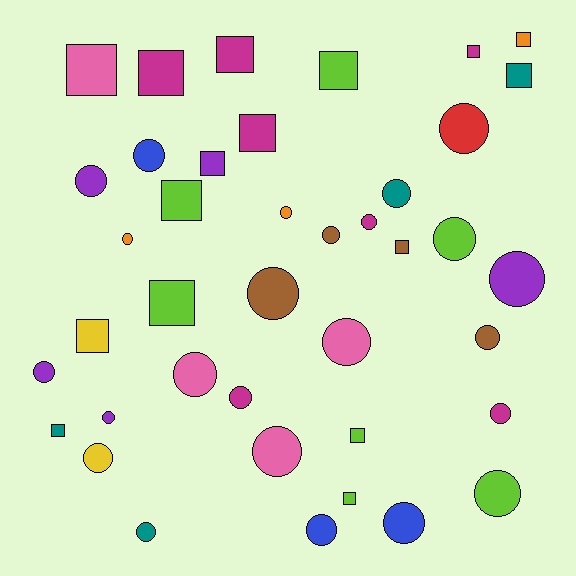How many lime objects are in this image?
There are 7 lime objects.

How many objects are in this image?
There are 40 objects.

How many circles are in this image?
There are 24 circles.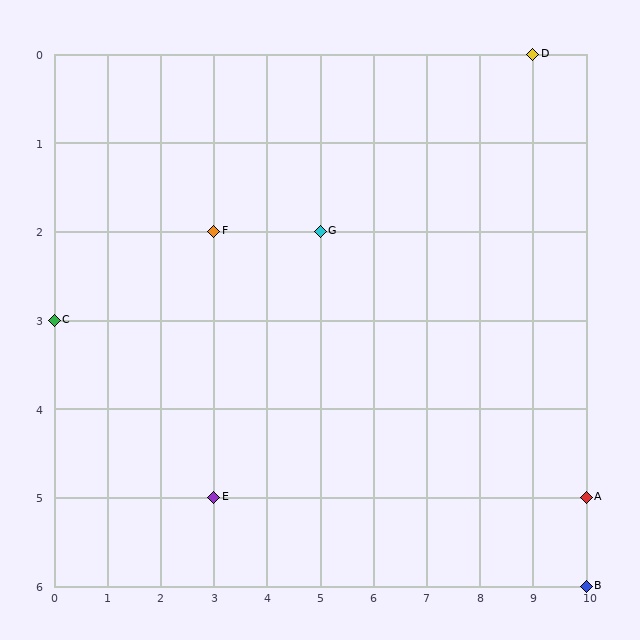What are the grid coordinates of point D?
Point D is at grid coordinates (9, 0).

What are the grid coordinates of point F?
Point F is at grid coordinates (3, 2).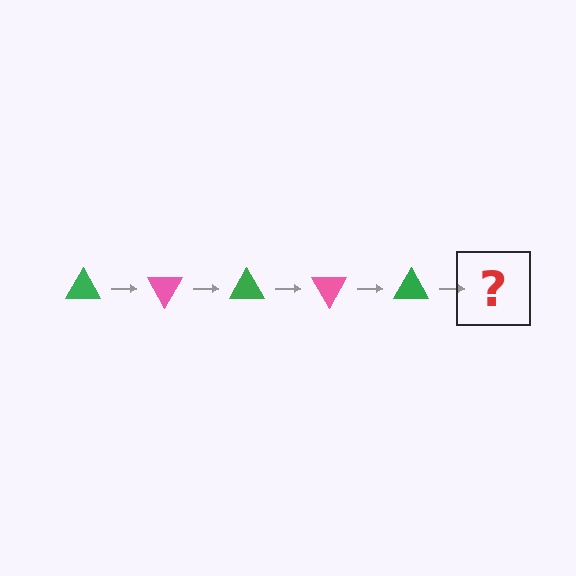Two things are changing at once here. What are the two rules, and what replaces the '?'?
The two rules are that it rotates 60 degrees each step and the color cycles through green and pink. The '?' should be a pink triangle, rotated 300 degrees from the start.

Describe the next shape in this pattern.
It should be a pink triangle, rotated 300 degrees from the start.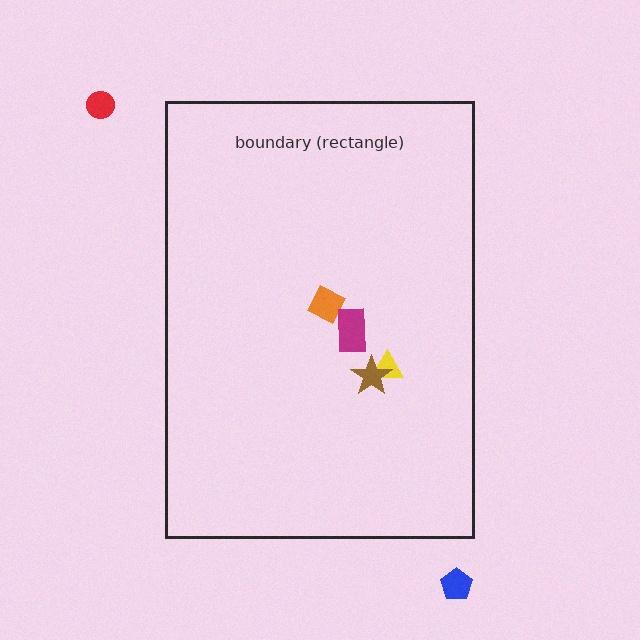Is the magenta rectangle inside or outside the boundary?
Inside.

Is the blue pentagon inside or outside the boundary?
Outside.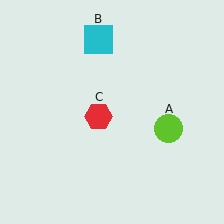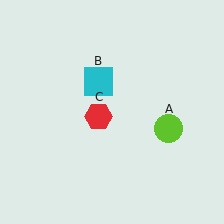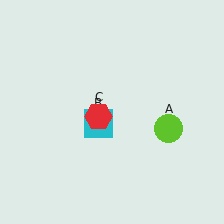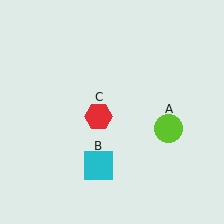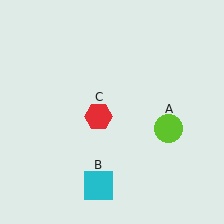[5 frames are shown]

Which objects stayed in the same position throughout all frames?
Lime circle (object A) and red hexagon (object C) remained stationary.